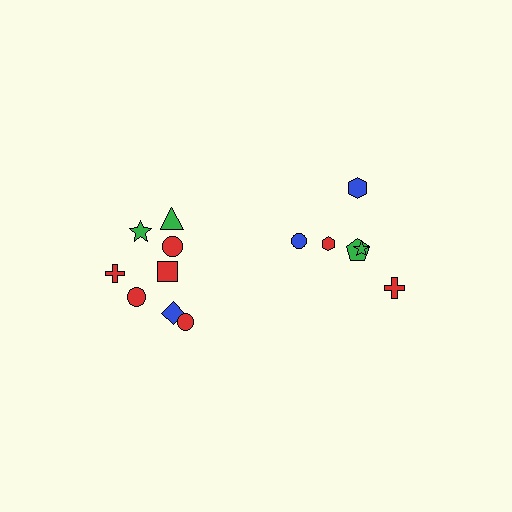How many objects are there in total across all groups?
There are 14 objects.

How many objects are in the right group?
There are 6 objects.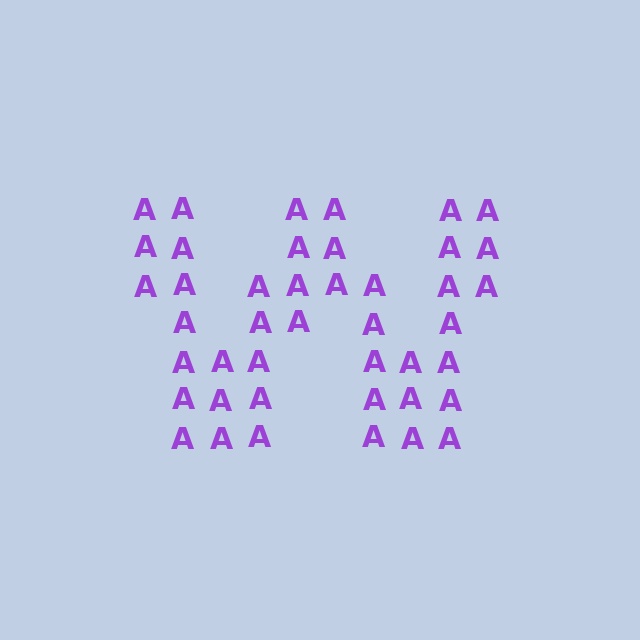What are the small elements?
The small elements are letter A's.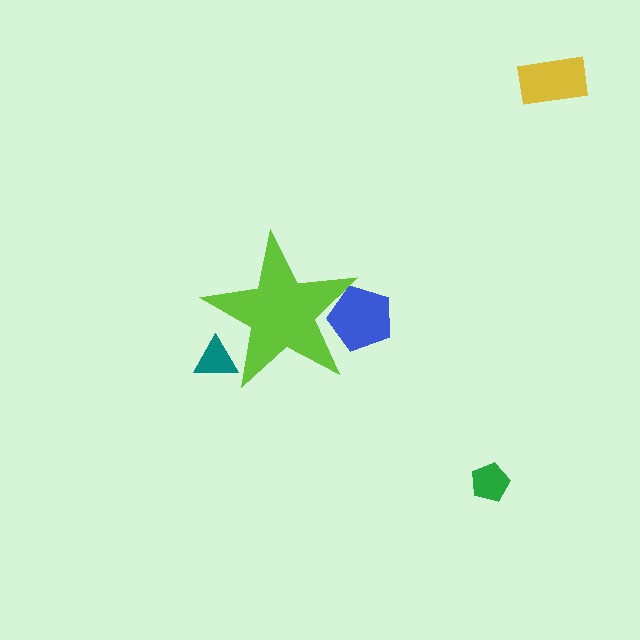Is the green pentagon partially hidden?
No, the green pentagon is fully visible.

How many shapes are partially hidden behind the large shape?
2 shapes are partially hidden.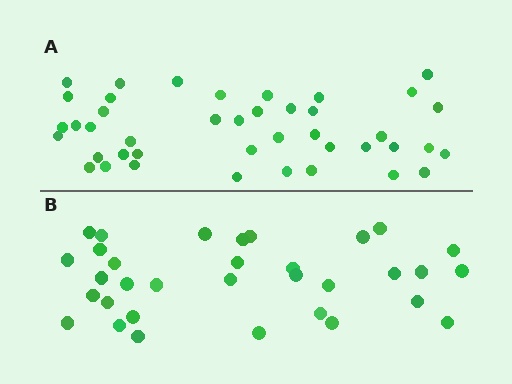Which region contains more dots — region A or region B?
Region A (the top region) has more dots.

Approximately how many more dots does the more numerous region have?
Region A has roughly 8 or so more dots than region B.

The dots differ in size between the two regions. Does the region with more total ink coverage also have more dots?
No. Region B has more total ink coverage because its dots are larger, but region A actually contains more individual dots. Total area can be misleading — the number of items is what matters here.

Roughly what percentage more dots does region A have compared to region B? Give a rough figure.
About 25% more.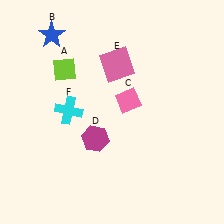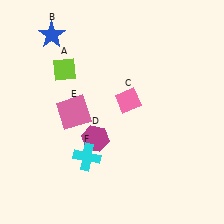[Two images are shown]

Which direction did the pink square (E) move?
The pink square (E) moved down.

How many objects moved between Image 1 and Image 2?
2 objects moved between the two images.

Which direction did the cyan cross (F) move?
The cyan cross (F) moved down.